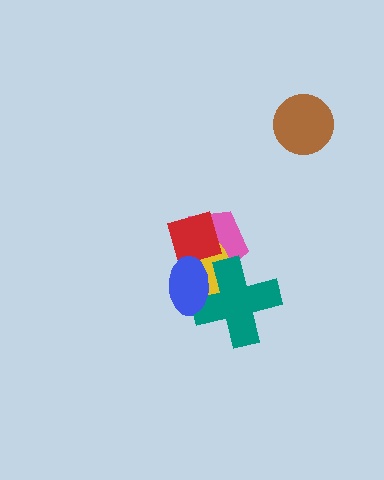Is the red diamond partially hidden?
Yes, it is partially covered by another shape.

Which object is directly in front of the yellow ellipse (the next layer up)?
The teal cross is directly in front of the yellow ellipse.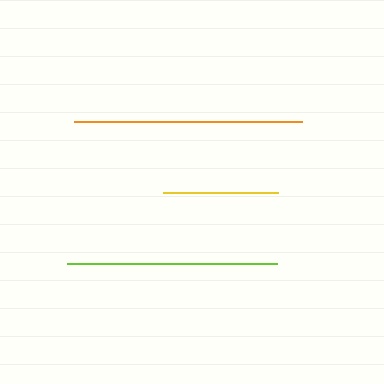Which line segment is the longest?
The orange line is the longest at approximately 228 pixels.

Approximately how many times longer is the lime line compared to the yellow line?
The lime line is approximately 1.8 times the length of the yellow line.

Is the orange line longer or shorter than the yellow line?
The orange line is longer than the yellow line.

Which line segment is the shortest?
The yellow line is the shortest at approximately 115 pixels.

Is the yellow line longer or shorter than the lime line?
The lime line is longer than the yellow line.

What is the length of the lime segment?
The lime segment is approximately 210 pixels long.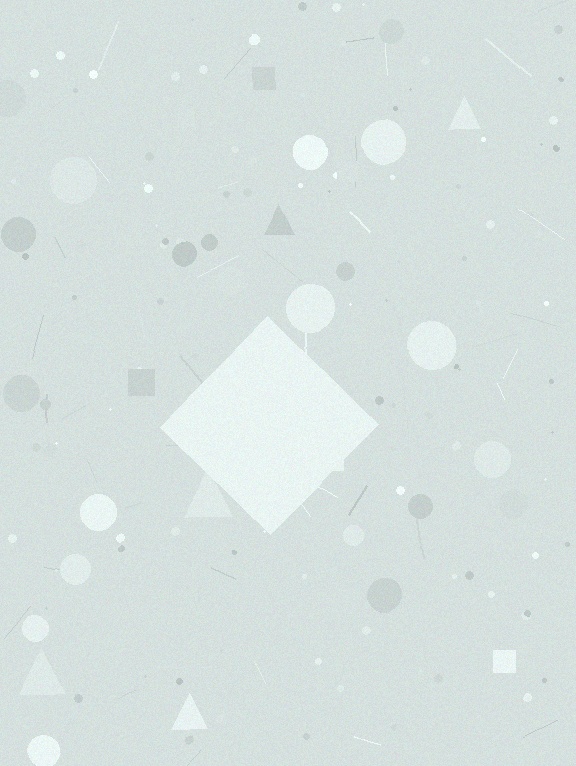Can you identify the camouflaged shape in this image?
The camouflaged shape is a diamond.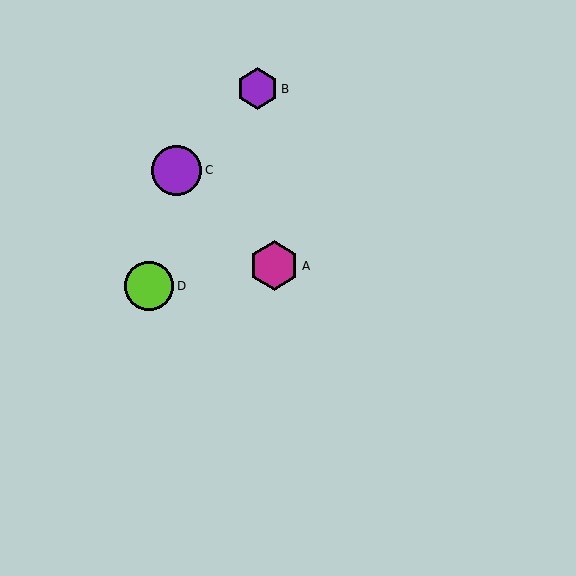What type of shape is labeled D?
Shape D is a lime circle.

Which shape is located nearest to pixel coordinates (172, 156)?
The purple circle (labeled C) at (177, 170) is nearest to that location.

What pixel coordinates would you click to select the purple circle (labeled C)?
Click at (177, 170) to select the purple circle C.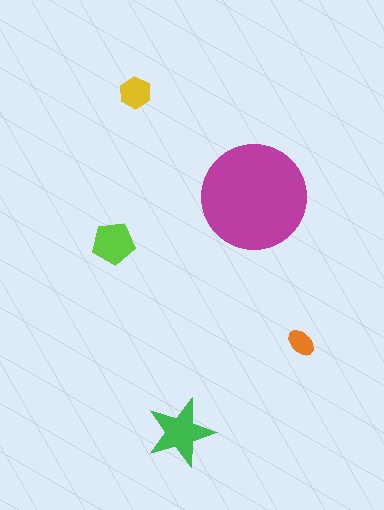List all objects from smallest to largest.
The orange ellipse, the yellow hexagon, the lime pentagon, the green star, the magenta circle.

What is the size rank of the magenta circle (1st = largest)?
1st.